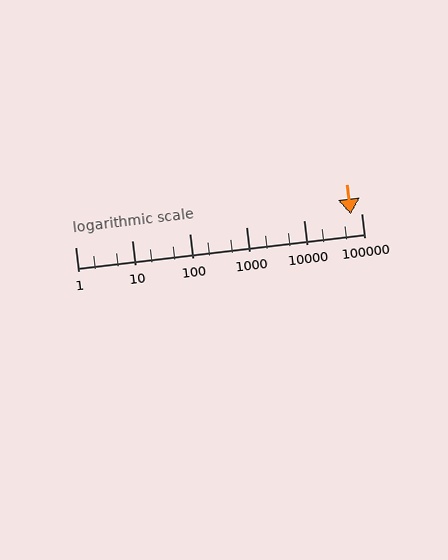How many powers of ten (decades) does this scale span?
The scale spans 5 decades, from 1 to 100000.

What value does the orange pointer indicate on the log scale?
The pointer indicates approximately 67000.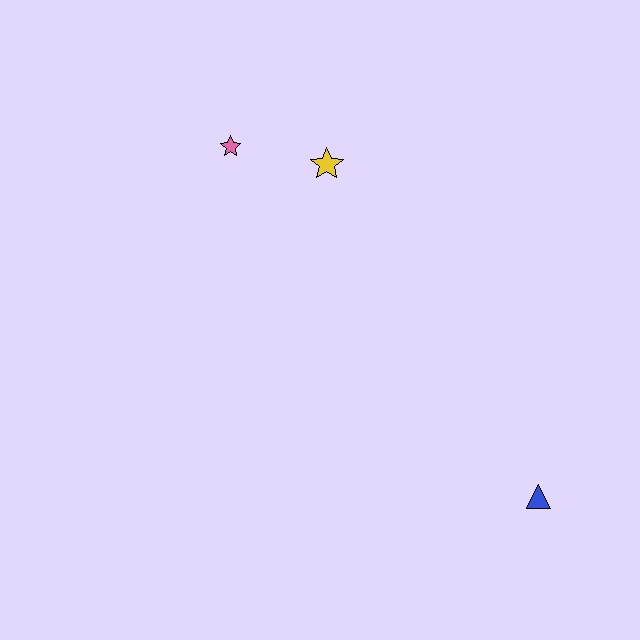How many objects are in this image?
There are 3 objects.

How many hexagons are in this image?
There are no hexagons.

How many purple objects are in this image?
There are no purple objects.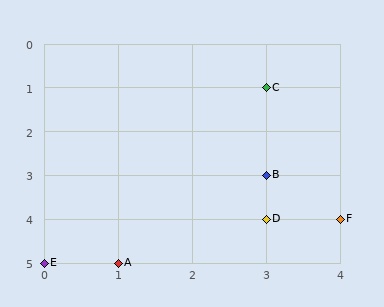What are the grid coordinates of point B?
Point B is at grid coordinates (3, 3).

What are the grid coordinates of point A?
Point A is at grid coordinates (1, 5).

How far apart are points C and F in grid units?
Points C and F are 1 column and 3 rows apart (about 3.2 grid units diagonally).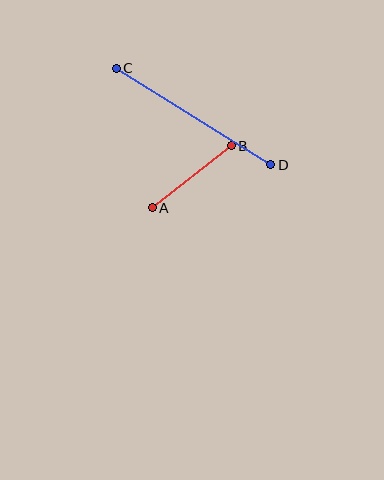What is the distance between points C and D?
The distance is approximately 182 pixels.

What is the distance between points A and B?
The distance is approximately 101 pixels.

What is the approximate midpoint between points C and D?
The midpoint is at approximately (194, 116) pixels.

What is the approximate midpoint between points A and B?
The midpoint is at approximately (192, 177) pixels.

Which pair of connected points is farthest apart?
Points C and D are farthest apart.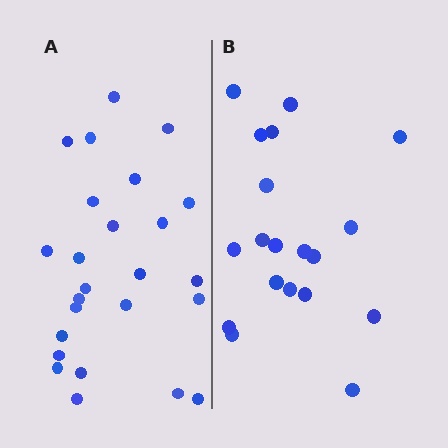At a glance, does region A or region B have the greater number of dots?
Region A (the left region) has more dots.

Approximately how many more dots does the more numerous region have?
Region A has about 6 more dots than region B.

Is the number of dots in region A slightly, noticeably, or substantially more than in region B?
Region A has noticeably more, but not dramatically so. The ratio is roughly 1.3 to 1.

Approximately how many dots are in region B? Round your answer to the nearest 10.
About 20 dots. (The exact count is 19, which rounds to 20.)